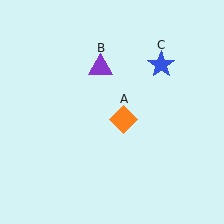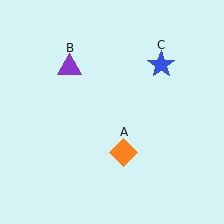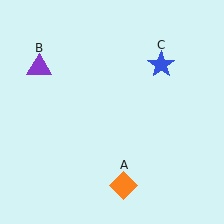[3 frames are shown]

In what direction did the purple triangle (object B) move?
The purple triangle (object B) moved left.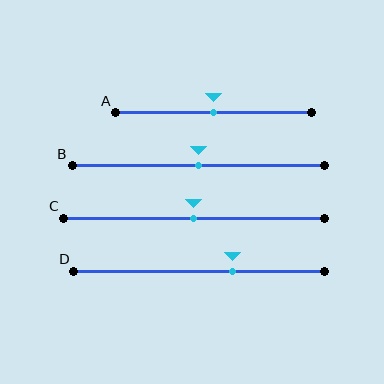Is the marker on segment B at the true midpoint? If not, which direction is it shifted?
Yes, the marker on segment B is at the true midpoint.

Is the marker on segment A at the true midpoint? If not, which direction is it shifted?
Yes, the marker on segment A is at the true midpoint.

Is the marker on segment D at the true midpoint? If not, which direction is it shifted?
No, the marker on segment D is shifted to the right by about 13% of the segment length.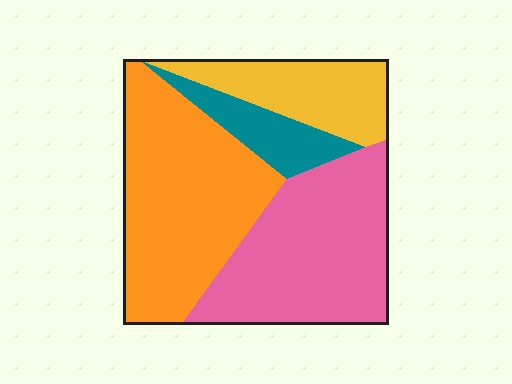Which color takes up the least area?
Teal, at roughly 10%.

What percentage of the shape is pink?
Pink takes up about one third (1/3) of the shape.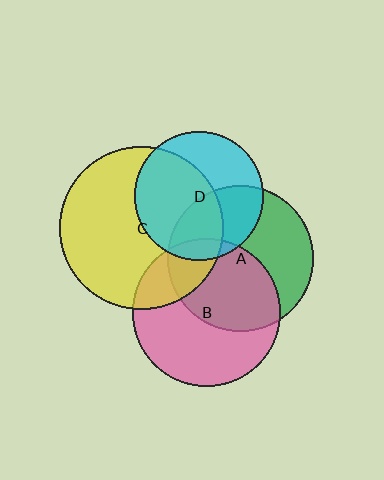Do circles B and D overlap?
Yes.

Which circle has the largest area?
Circle C (yellow).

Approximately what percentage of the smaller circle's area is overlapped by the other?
Approximately 10%.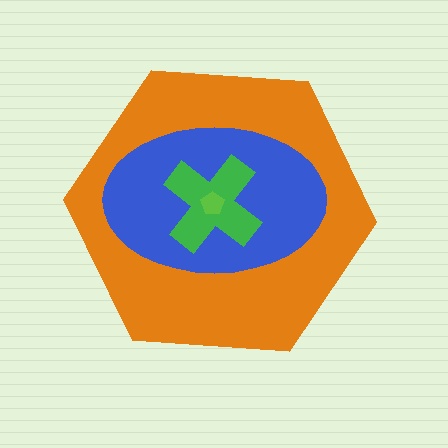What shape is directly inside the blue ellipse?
The green cross.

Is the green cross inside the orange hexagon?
Yes.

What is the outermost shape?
The orange hexagon.